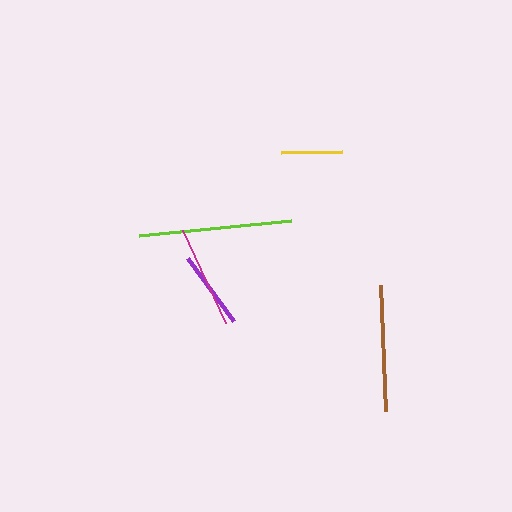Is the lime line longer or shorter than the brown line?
The lime line is longer than the brown line.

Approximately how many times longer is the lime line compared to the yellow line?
The lime line is approximately 2.5 times the length of the yellow line.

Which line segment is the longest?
The lime line is the longest at approximately 152 pixels.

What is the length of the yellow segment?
The yellow segment is approximately 61 pixels long.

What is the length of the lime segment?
The lime segment is approximately 152 pixels long.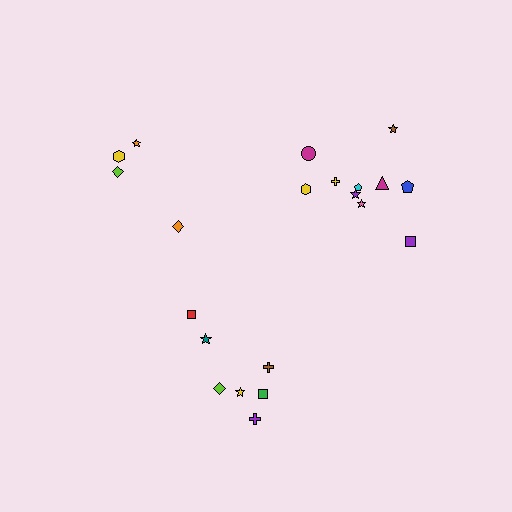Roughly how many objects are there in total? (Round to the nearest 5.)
Roughly 20 objects in total.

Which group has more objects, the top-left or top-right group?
The top-right group.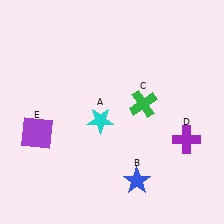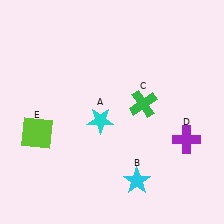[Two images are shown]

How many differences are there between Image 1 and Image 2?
There are 2 differences between the two images.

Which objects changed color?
B changed from blue to cyan. E changed from purple to lime.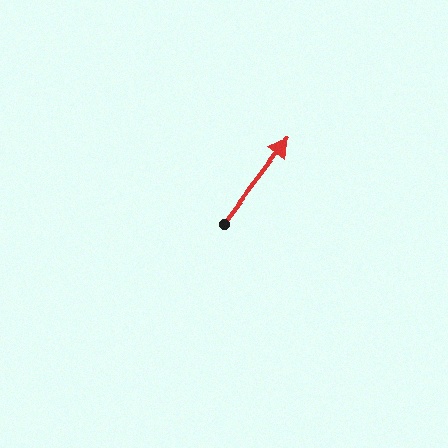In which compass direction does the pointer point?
Northeast.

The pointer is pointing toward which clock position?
Roughly 1 o'clock.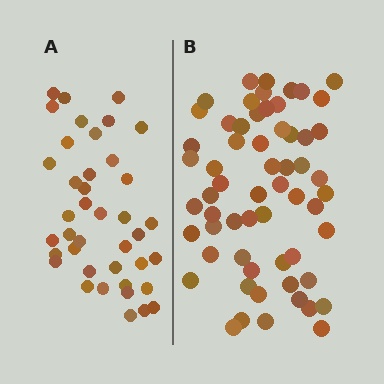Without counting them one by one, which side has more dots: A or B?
Region B (the right region) has more dots.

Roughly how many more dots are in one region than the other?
Region B has approximately 20 more dots than region A.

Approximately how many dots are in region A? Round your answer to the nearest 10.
About 40 dots.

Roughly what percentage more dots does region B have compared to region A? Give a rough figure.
About 50% more.